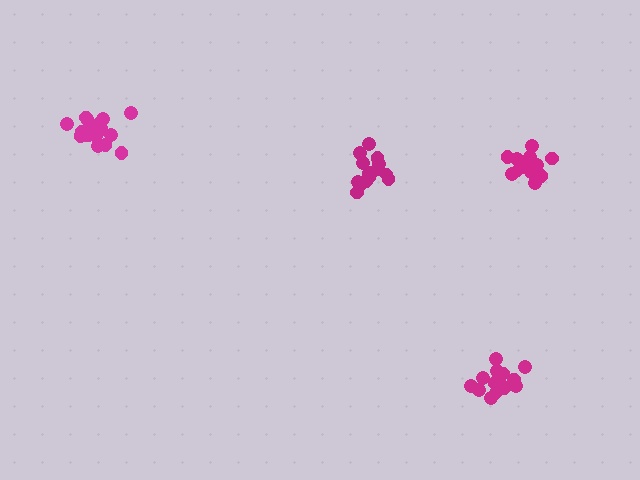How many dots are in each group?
Group 1: 14 dots, Group 2: 16 dots, Group 3: 14 dots, Group 4: 19 dots (63 total).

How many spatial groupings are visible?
There are 4 spatial groupings.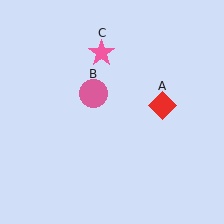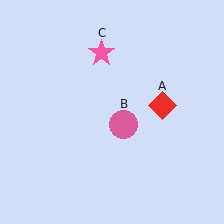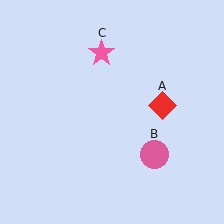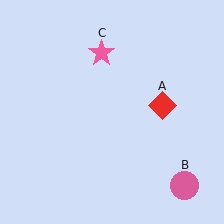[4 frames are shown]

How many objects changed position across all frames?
1 object changed position: pink circle (object B).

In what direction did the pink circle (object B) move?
The pink circle (object B) moved down and to the right.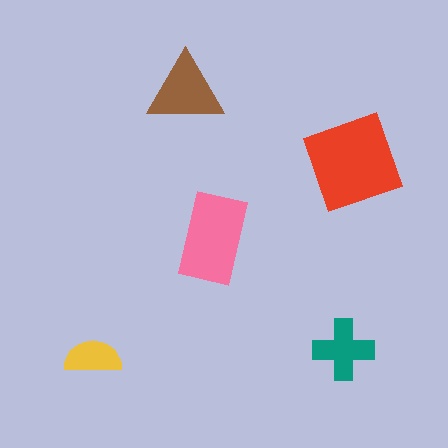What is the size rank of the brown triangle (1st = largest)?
3rd.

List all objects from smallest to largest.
The yellow semicircle, the teal cross, the brown triangle, the pink rectangle, the red diamond.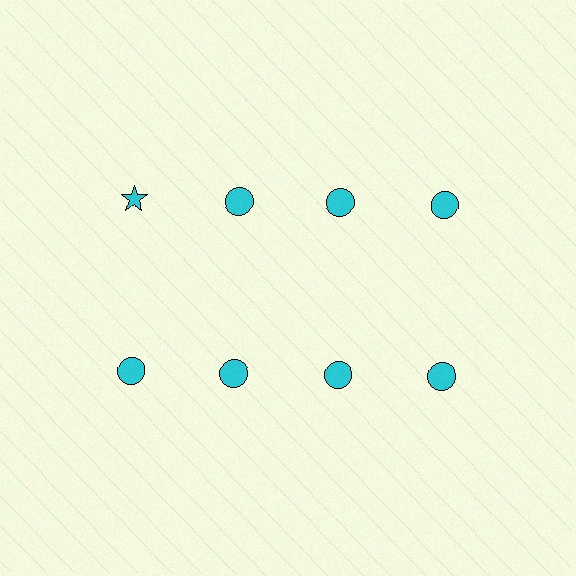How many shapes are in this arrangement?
There are 8 shapes arranged in a grid pattern.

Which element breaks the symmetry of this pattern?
The cyan star in the top row, leftmost column breaks the symmetry. All other shapes are cyan circles.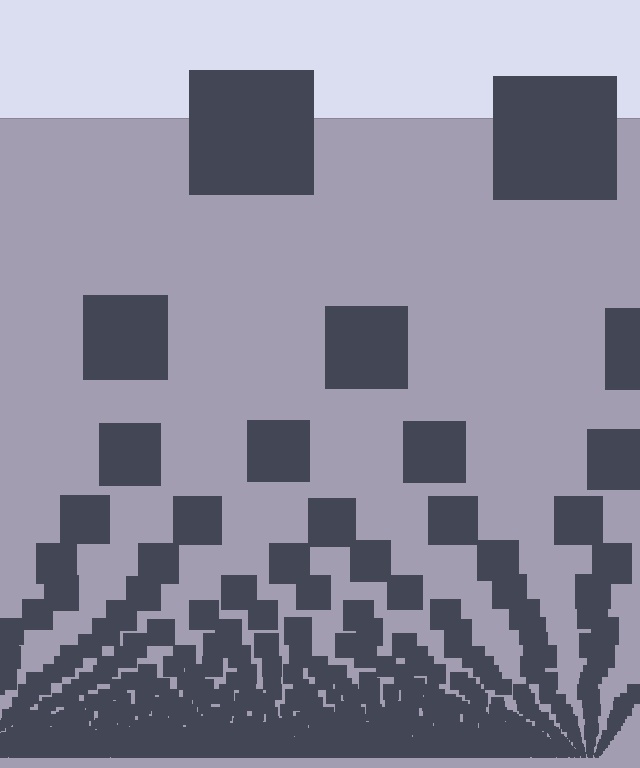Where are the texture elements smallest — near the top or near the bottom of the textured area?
Near the bottom.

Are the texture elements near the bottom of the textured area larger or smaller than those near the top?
Smaller. The gradient is inverted — elements near the bottom are smaller and denser.